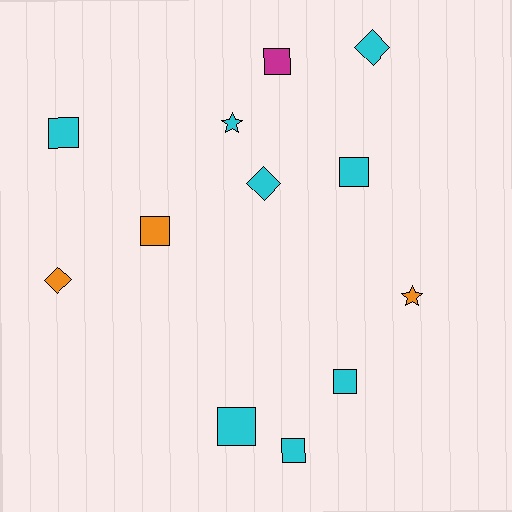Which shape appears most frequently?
Square, with 7 objects.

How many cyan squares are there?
There are 5 cyan squares.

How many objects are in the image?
There are 12 objects.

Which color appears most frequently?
Cyan, with 8 objects.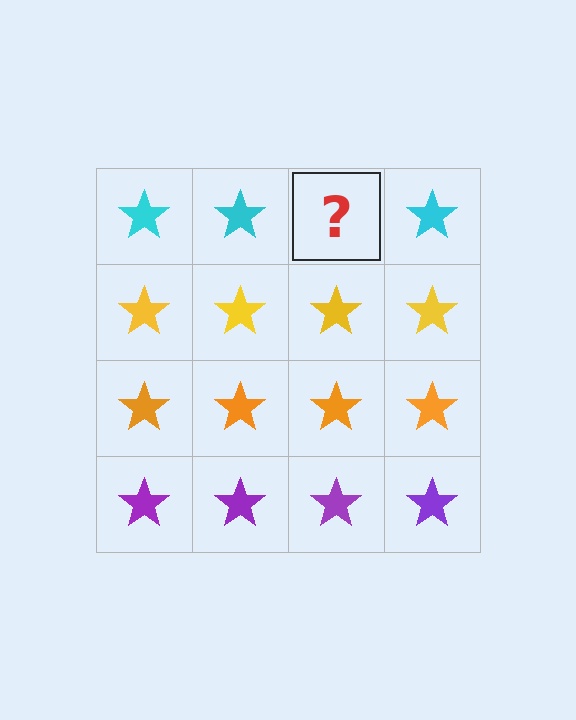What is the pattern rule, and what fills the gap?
The rule is that each row has a consistent color. The gap should be filled with a cyan star.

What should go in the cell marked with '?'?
The missing cell should contain a cyan star.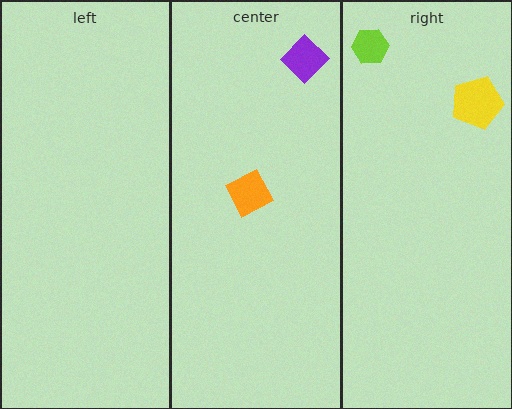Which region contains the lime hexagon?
The right region.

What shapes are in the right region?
The yellow pentagon, the lime hexagon.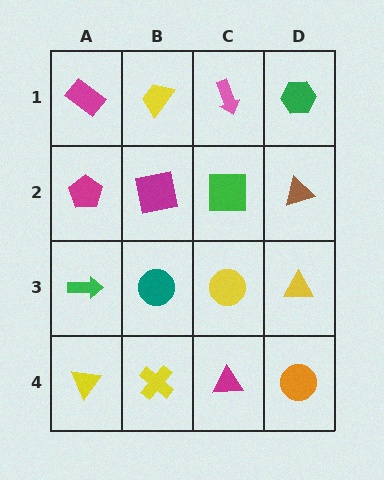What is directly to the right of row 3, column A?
A teal circle.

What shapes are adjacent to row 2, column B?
A yellow trapezoid (row 1, column B), a teal circle (row 3, column B), a magenta pentagon (row 2, column A), a green square (row 2, column C).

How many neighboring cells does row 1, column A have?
2.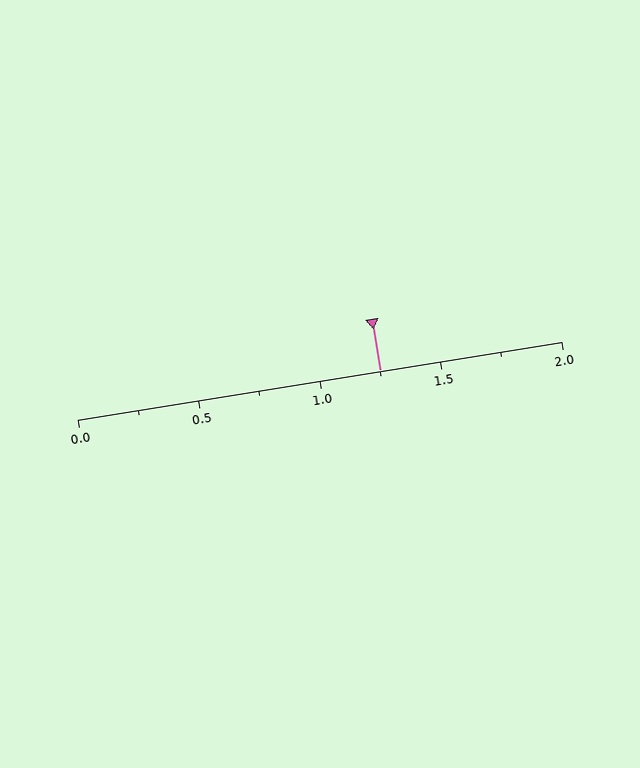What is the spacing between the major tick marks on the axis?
The major ticks are spaced 0.5 apart.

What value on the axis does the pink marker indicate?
The marker indicates approximately 1.25.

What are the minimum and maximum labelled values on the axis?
The axis runs from 0.0 to 2.0.